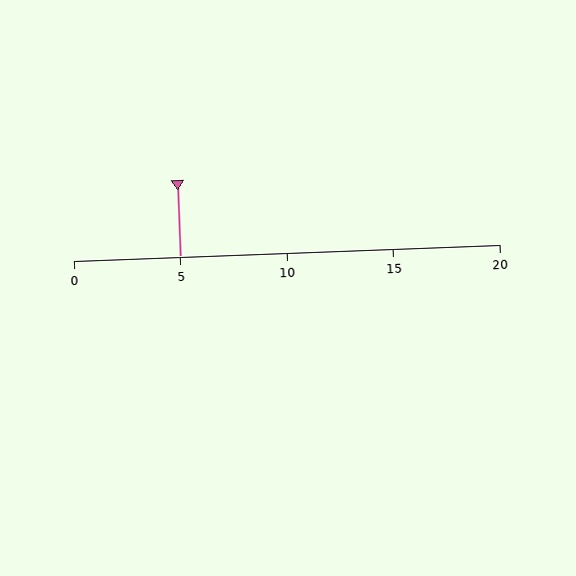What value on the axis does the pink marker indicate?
The marker indicates approximately 5.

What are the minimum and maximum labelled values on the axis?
The axis runs from 0 to 20.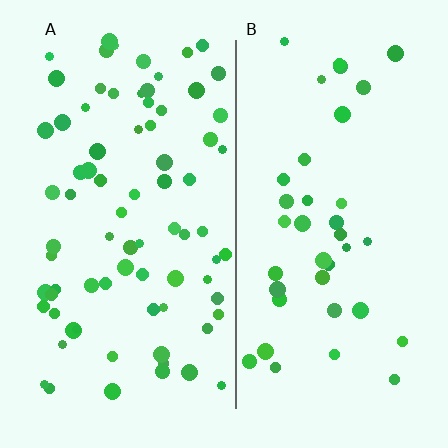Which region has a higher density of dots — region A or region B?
A (the left).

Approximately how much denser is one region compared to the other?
Approximately 2.0× — region A over region B.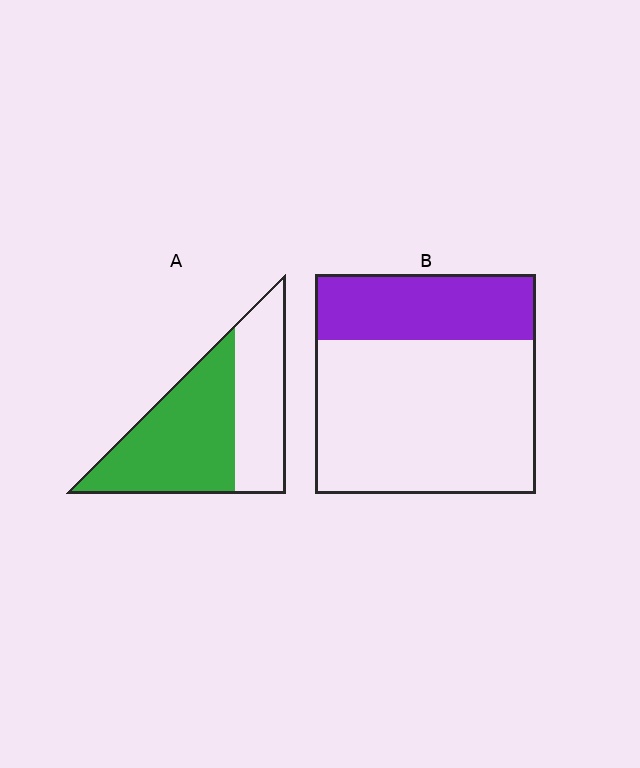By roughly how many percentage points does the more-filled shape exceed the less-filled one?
By roughly 30 percentage points (A over B).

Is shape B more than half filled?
No.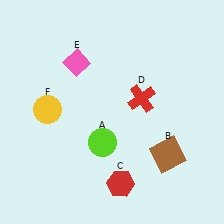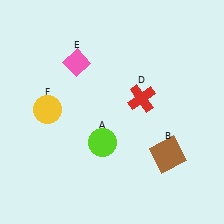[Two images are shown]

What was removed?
The red hexagon (C) was removed in Image 2.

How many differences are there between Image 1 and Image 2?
There is 1 difference between the two images.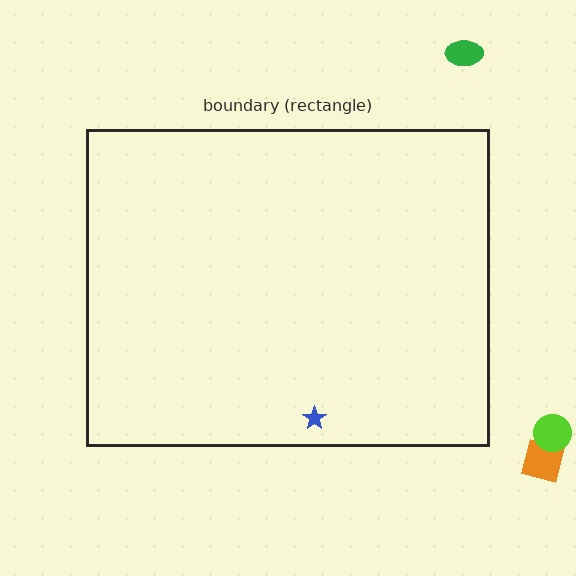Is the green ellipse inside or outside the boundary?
Outside.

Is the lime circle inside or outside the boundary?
Outside.